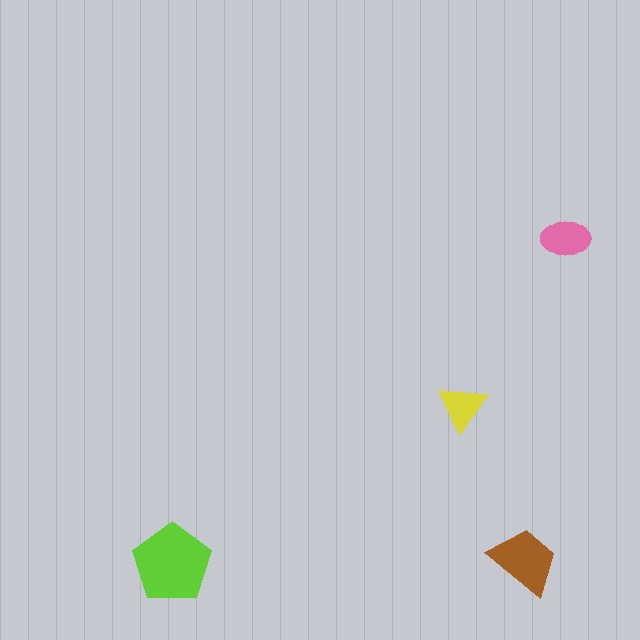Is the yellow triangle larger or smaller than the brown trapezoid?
Smaller.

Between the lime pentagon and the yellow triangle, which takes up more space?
The lime pentagon.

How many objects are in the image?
There are 4 objects in the image.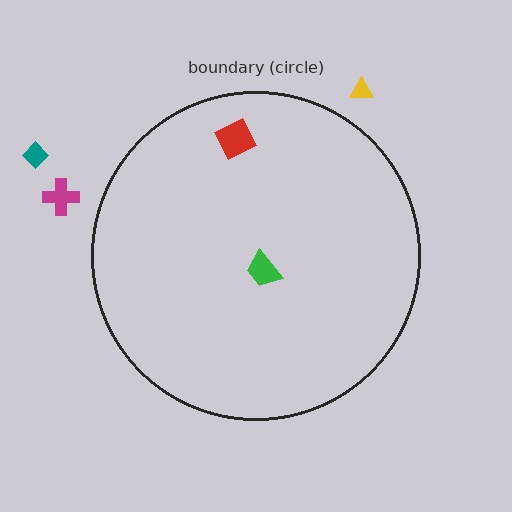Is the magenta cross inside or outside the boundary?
Outside.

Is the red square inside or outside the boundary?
Inside.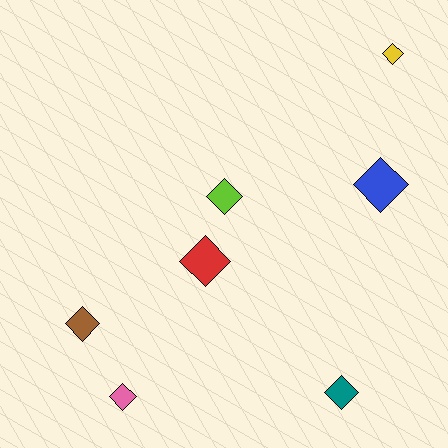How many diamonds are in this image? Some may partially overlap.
There are 7 diamonds.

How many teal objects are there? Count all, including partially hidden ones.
There is 1 teal object.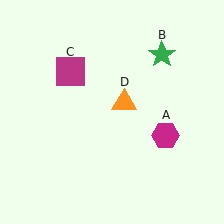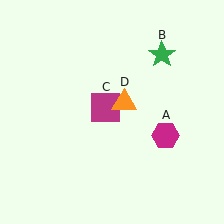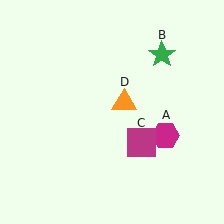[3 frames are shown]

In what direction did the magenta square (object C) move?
The magenta square (object C) moved down and to the right.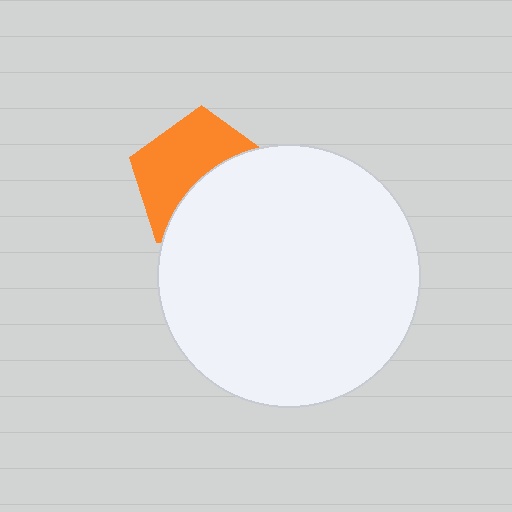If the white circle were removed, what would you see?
You would see the complete orange pentagon.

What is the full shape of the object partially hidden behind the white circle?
The partially hidden object is an orange pentagon.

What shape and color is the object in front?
The object in front is a white circle.